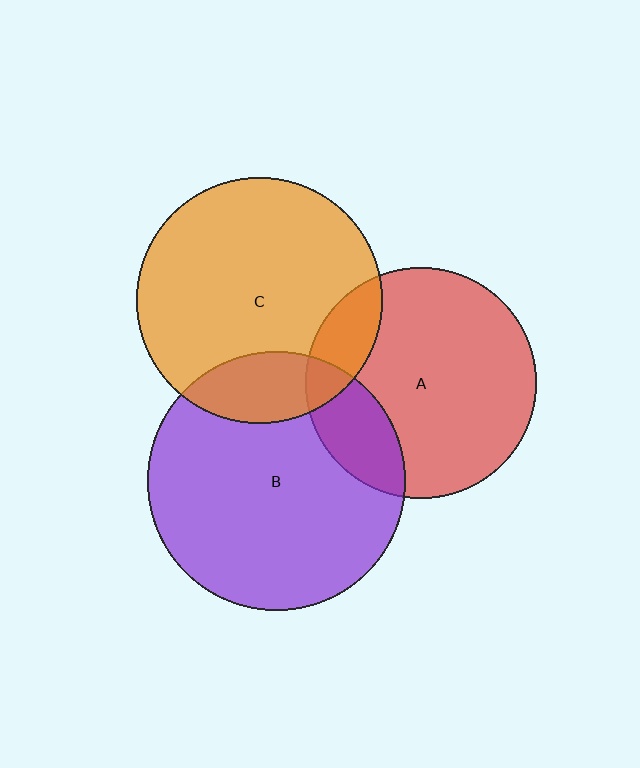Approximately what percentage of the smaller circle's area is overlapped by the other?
Approximately 15%.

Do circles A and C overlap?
Yes.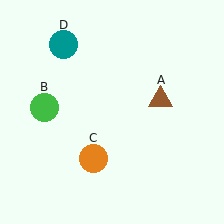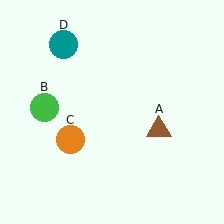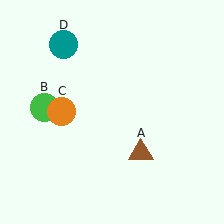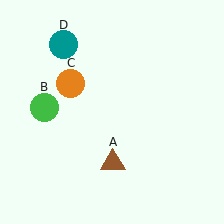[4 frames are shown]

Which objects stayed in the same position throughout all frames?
Green circle (object B) and teal circle (object D) remained stationary.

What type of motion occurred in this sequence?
The brown triangle (object A), orange circle (object C) rotated clockwise around the center of the scene.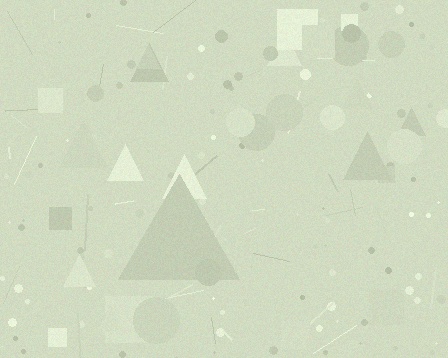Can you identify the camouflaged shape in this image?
The camouflaged shape is a triangle.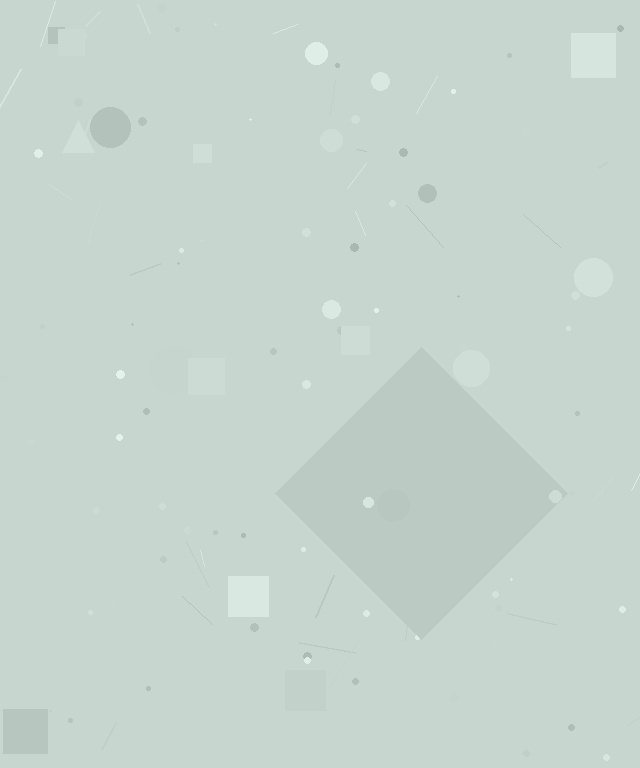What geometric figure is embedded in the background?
A diamond is embedded in the background.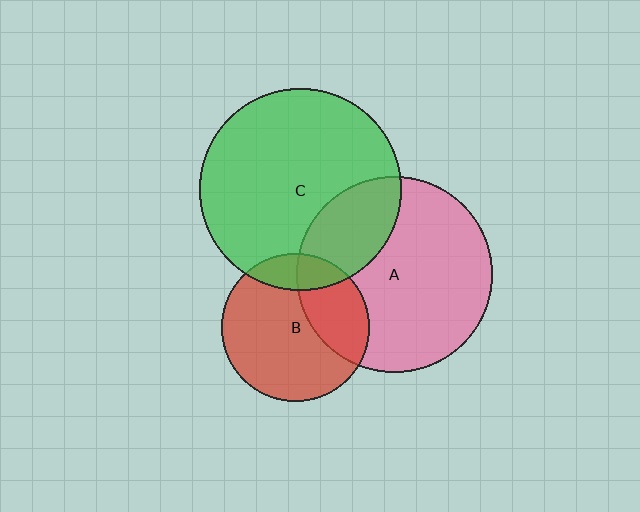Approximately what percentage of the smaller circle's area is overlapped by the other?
Approximately 15%.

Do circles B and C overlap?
Yes.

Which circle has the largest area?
Circle C (green).